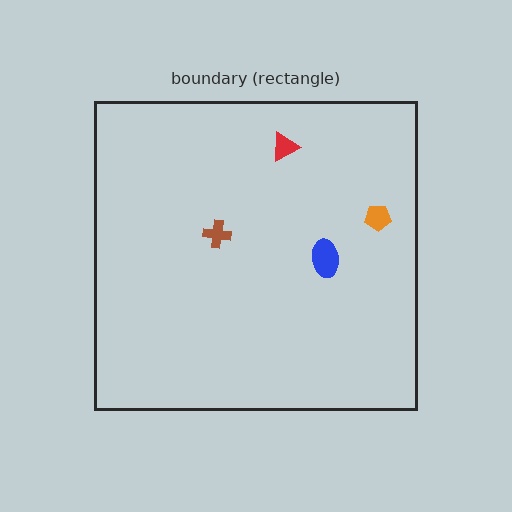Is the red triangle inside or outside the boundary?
Inside.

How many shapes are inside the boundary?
4 inside, 0 outside.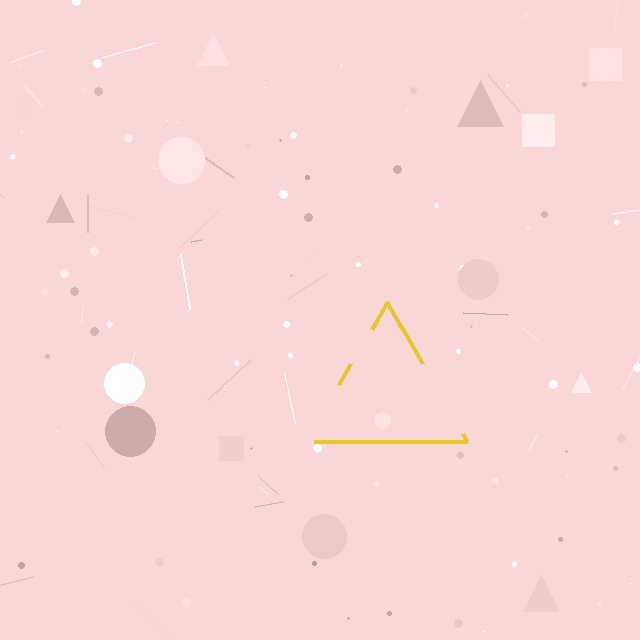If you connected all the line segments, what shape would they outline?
They would outline a triangle.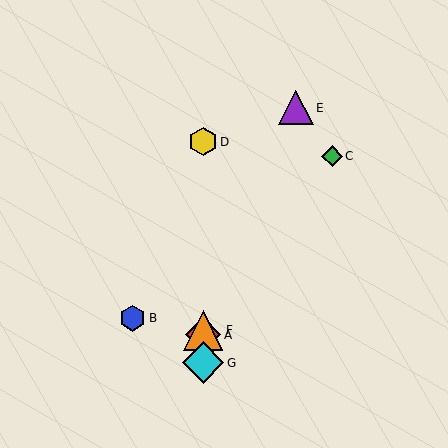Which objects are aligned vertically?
Objects A, D, F, G are aligned vertically.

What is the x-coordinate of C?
Object C is at x≈332.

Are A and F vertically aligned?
Yes, both are at x≈203.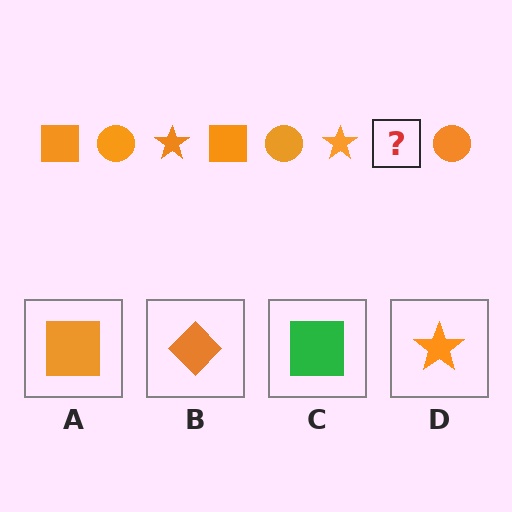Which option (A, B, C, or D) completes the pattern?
A.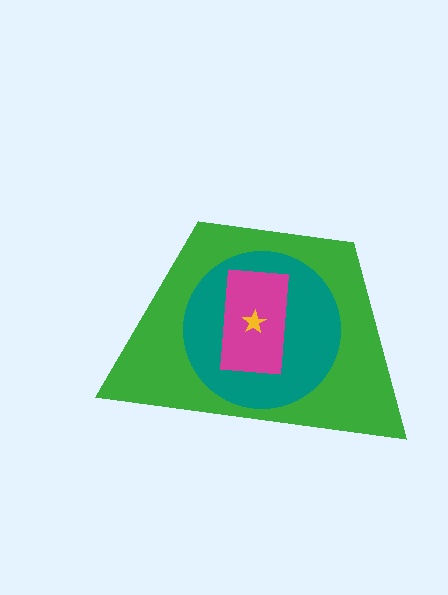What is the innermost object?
The yellow star.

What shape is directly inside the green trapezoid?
The teal circle.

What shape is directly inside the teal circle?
The magenta rectangle.